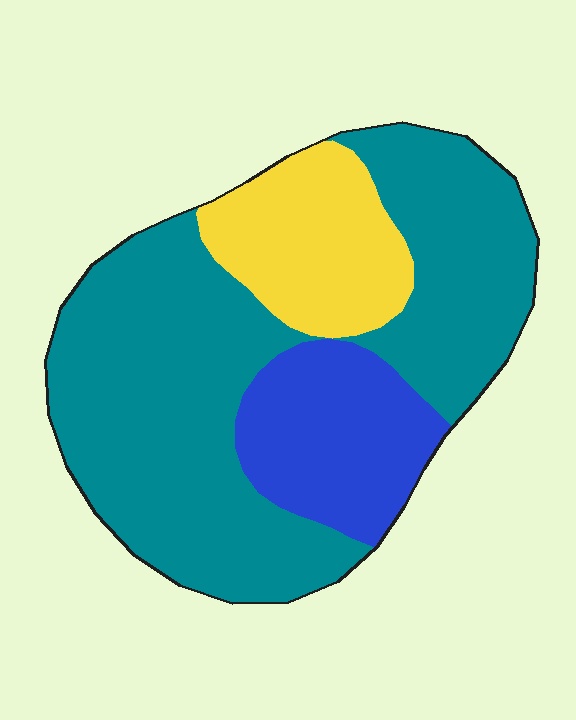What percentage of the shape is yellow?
Yellow covers 17% of the shape.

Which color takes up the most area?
Teal, at roughly 65%.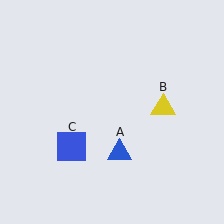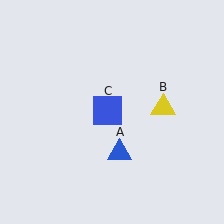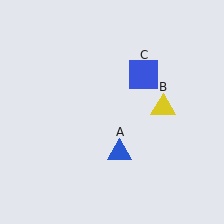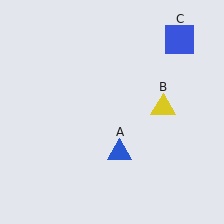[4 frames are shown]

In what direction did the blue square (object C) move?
The blue square (object C) moved up and to the right.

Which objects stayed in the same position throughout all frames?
Blue triangle (object A) and yellow triangle (object B) remained stationary.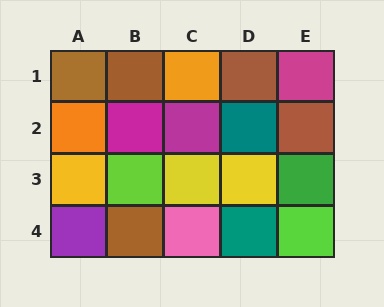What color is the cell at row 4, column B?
Brown.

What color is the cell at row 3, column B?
Lime.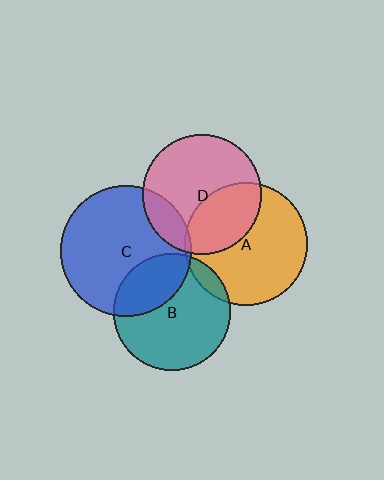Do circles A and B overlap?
Yes.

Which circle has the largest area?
Circle C (blue).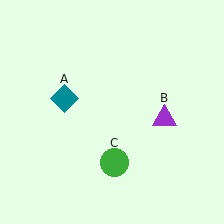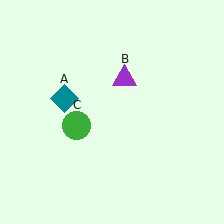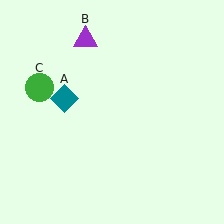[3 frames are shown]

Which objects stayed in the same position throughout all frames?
Teal diamond (object A) remained stationary.